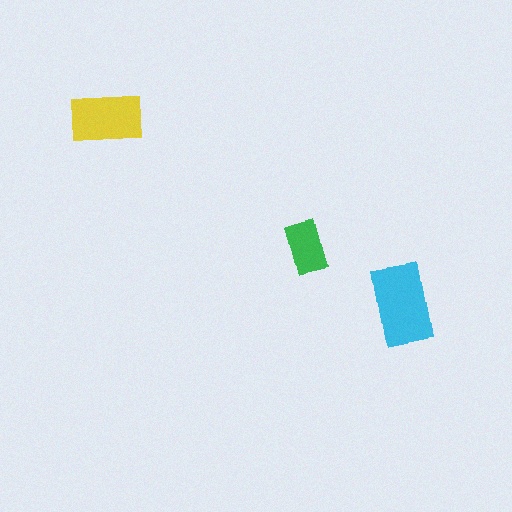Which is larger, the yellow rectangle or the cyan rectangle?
The cyan one.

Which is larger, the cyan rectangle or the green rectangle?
The cyan one.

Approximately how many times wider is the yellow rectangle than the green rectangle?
About 1.5 times wider.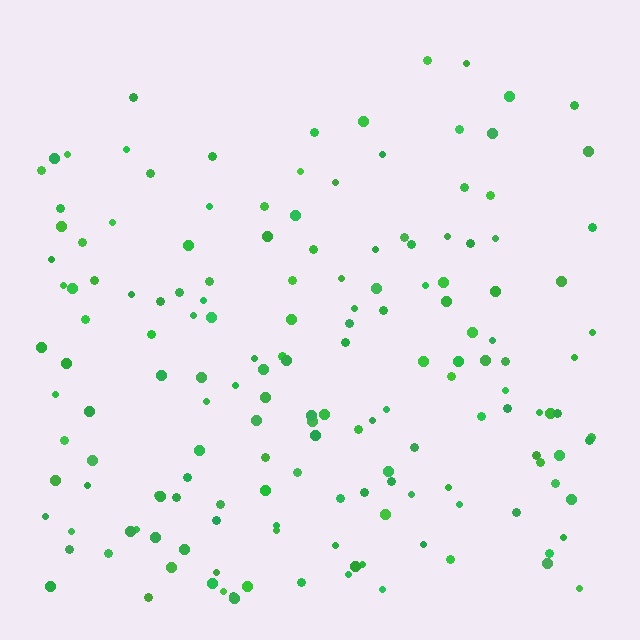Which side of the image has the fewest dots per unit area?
The top.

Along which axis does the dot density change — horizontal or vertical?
Vertical.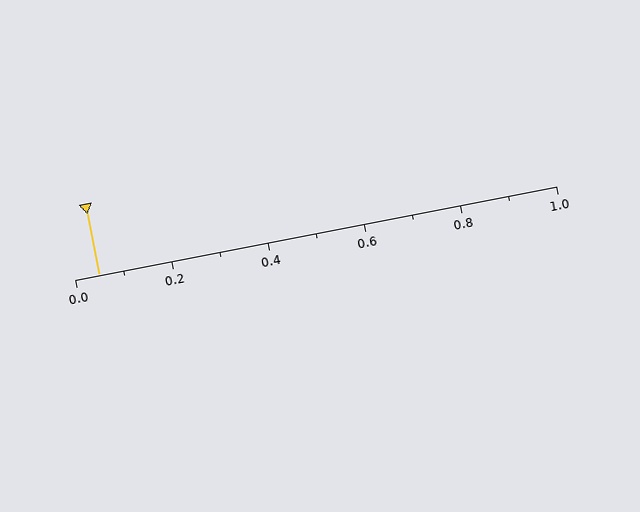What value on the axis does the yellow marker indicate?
The marker indicates approximately 0.05.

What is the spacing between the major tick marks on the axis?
The major ticks are spaced 0.2 apart.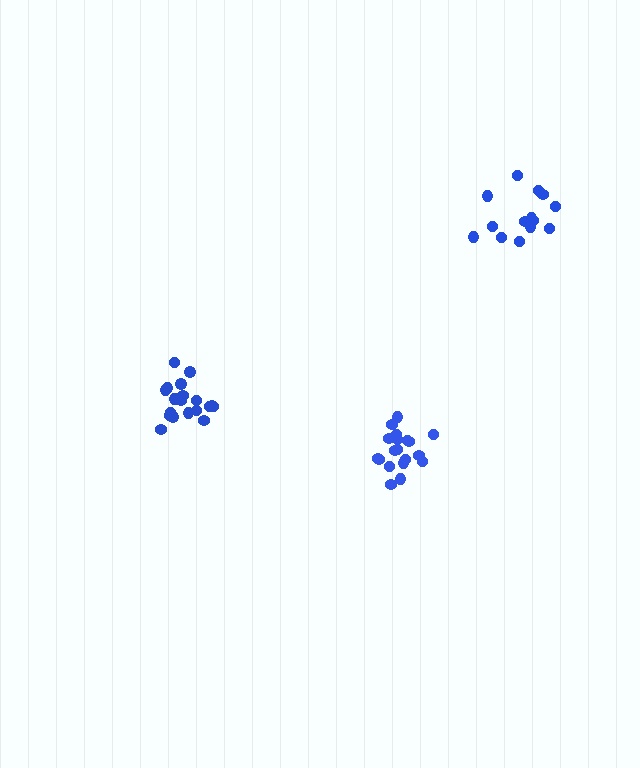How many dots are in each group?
Group 1: 14 dots, Group 2: 19 dots, Group 3: 19 dots (52 total).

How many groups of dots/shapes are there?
There are 3 groups.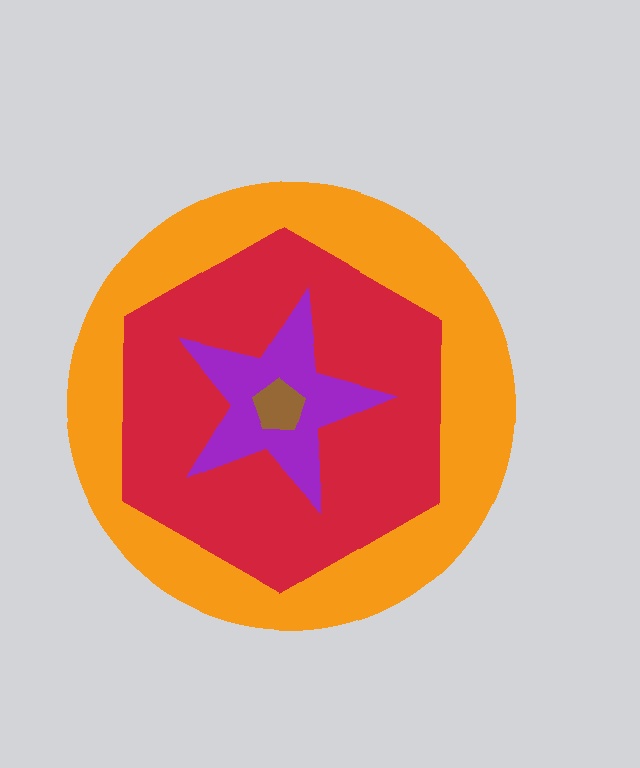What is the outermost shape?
The orange circle.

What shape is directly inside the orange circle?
The red hexagon.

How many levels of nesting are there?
4.